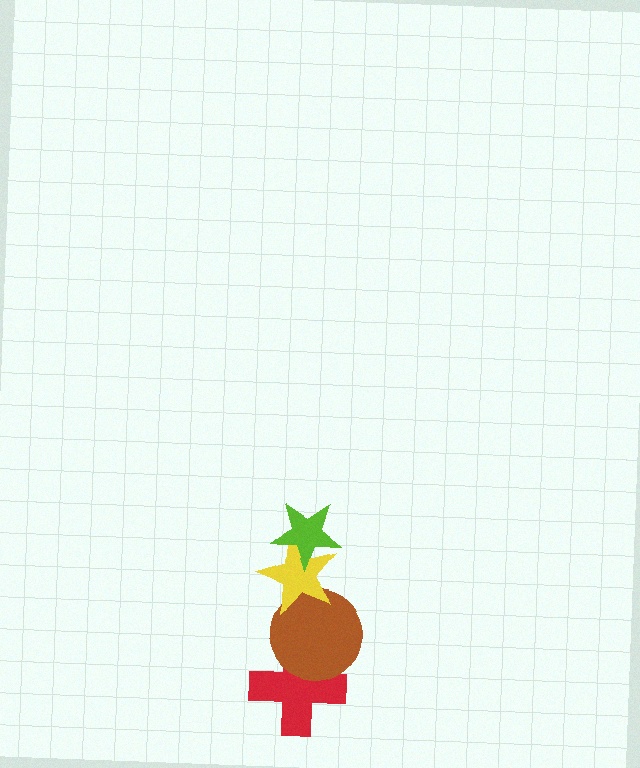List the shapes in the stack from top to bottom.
From top to bottom: the lime star, the yellow star, the brown circle, the red cross.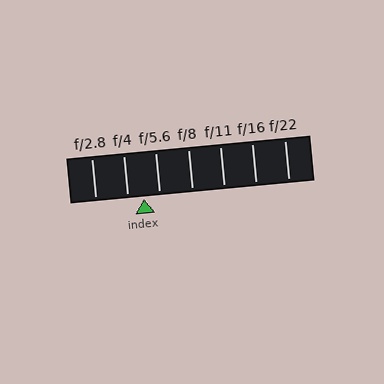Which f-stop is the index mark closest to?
The index mark is closest to f/4.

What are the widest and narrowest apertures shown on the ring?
The widest aperture shown is f/2.8 and the narrowest is f/22.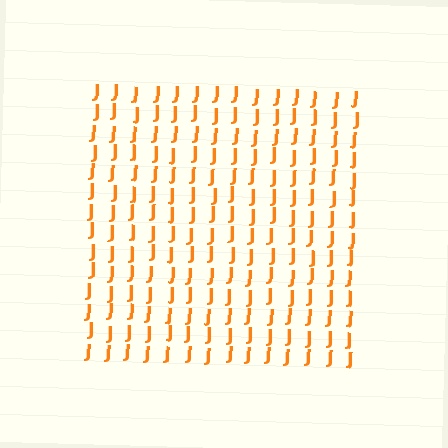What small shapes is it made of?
It is made of small letter J's.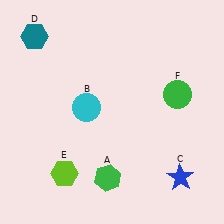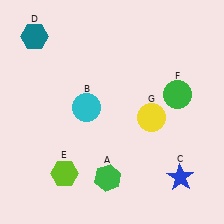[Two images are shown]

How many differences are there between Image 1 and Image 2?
There is 1 difference between the two images.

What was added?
A yellow circle (G) was added in Image 2.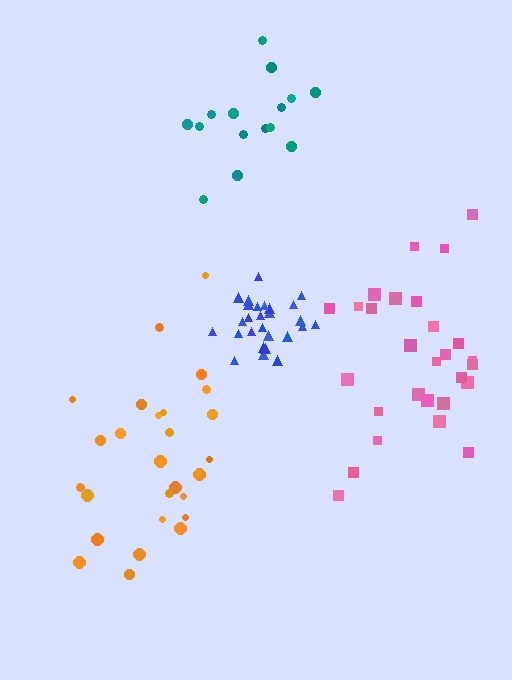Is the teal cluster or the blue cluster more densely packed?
Blue.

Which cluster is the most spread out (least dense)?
Pink.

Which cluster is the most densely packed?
Blue.